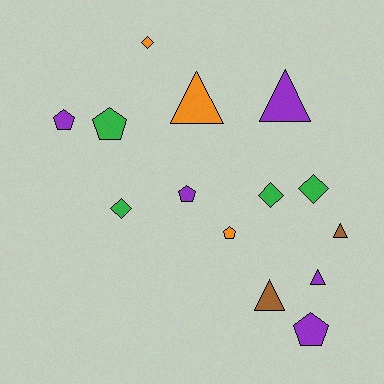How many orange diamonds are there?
There is 1 orange diamond.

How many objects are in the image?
There are 14 objects.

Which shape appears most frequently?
Pentagon, with 5 objects.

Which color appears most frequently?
Purple, with 5 objects.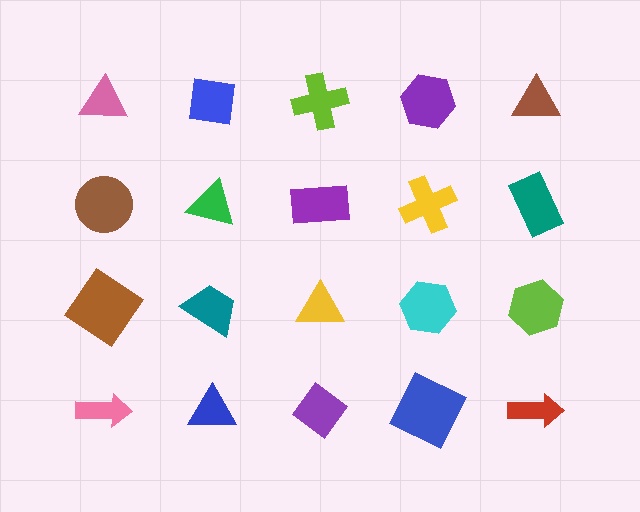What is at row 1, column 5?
A brown triangle.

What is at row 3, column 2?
A teal trapezoid.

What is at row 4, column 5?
A red arrow.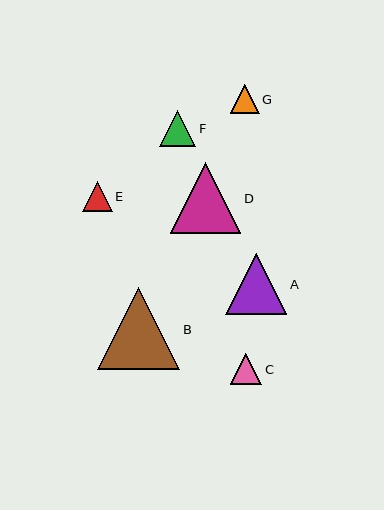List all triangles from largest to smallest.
From largest to smallest: B, D, A, F, C, E, G.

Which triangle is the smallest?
Triangle G is the smallest with a size of approximately 28 pixels.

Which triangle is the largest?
Triangle B is the largest with a size of approximately 82 pixels.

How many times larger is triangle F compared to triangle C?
Triangle F is approximately 1.2 times the size of triangle C.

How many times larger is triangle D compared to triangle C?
Triangle D is approximately 2.3 times the size of triangle C.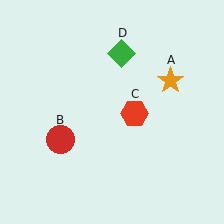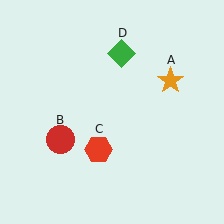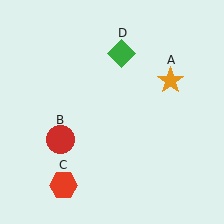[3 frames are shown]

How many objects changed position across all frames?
1 object changed position: red hexagon (object C).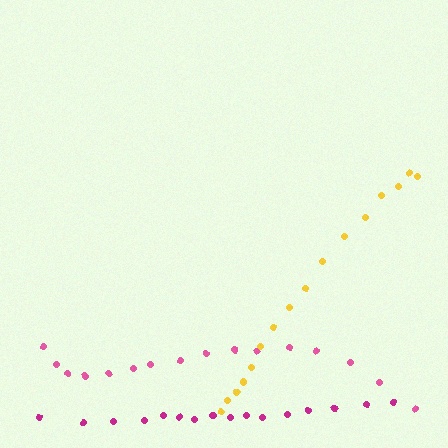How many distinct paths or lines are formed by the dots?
There are 3 distinct paths.